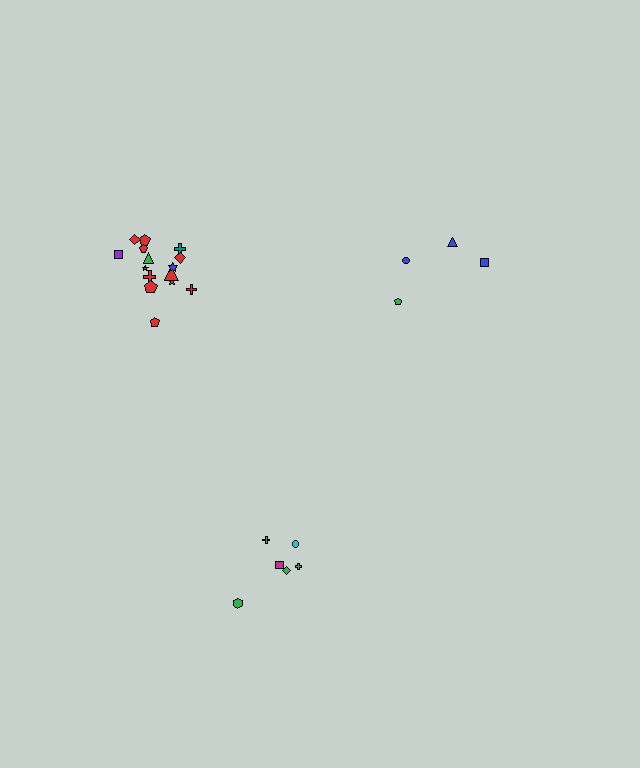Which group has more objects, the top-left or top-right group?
The top-left group.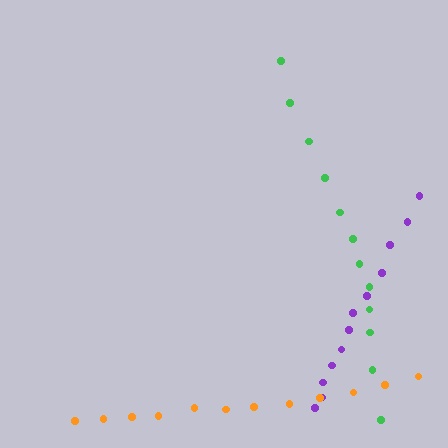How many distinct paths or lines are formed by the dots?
There are 3 distinct paths.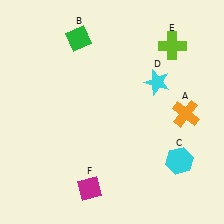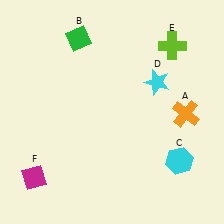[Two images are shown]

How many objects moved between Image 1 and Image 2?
1 object moved between the two images.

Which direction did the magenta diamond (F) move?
The magenta diamond (F) moved left.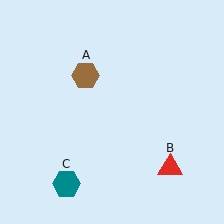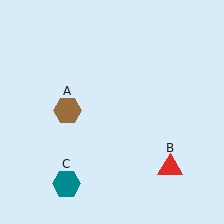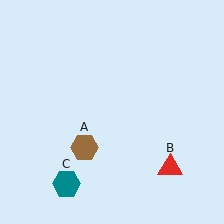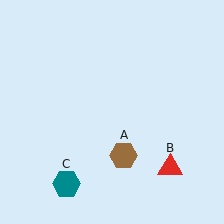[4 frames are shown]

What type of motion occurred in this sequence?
The brown hexagon (object A) rotated counterclockwise around the center of the scene.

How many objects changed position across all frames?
1 object changed position: brown hexagon (object A).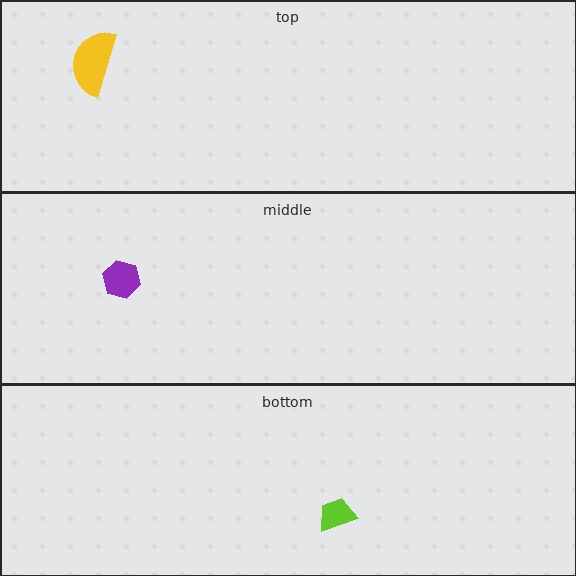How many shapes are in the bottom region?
1.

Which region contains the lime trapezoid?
The bottom region.